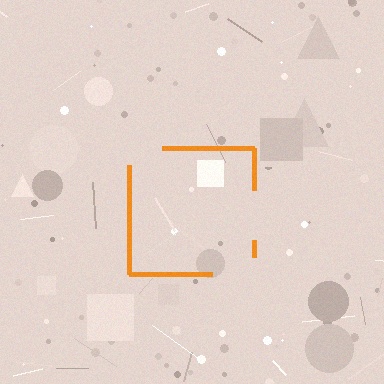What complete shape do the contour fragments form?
The contour fragments form a square.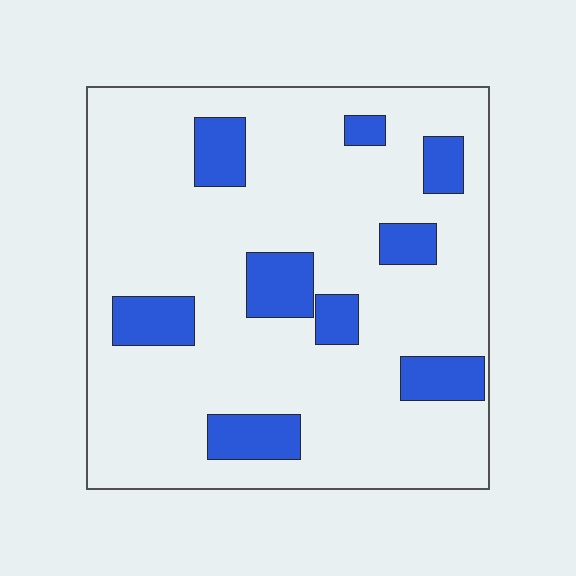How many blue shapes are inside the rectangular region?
9.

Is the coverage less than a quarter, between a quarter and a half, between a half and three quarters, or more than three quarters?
Less than a quarter.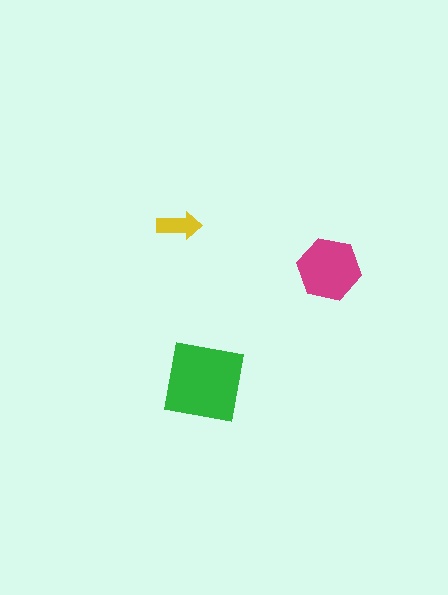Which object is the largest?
The green square.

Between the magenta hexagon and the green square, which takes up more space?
The green square.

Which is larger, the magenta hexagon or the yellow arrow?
The magenta hexagon.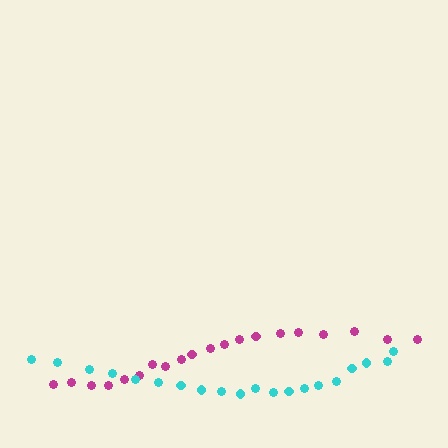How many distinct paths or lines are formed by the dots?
There are 2 distinct paths.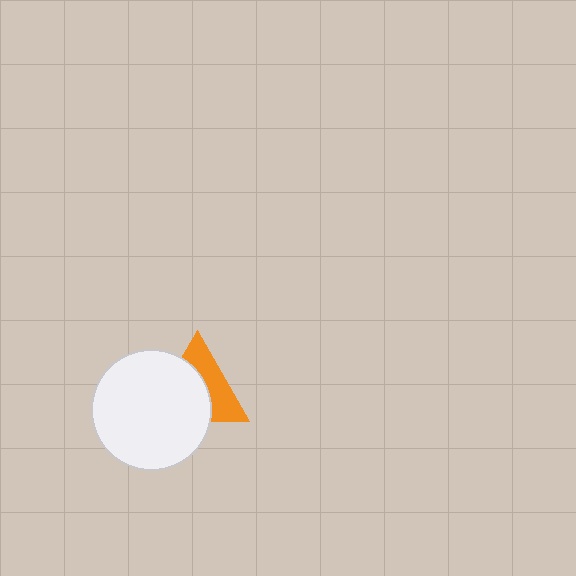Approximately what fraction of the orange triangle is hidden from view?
Roughly 55% of the orange triangle is hidden behind the white circle.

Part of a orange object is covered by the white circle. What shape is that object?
It is a triangle.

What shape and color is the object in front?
The object in front is a white circle.